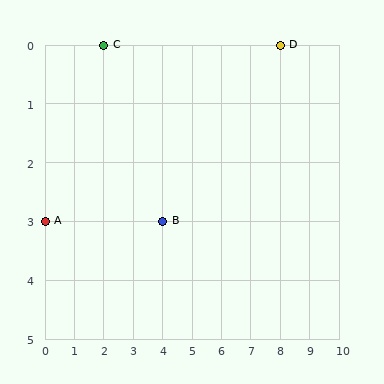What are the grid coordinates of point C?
Point C is at grid coordinates (2, 0).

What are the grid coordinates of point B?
Point B is at grid coordinates (4, 3).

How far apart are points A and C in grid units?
Points A and C are 2 columns and 3 rows apart (about 3.6 grid units diagonally).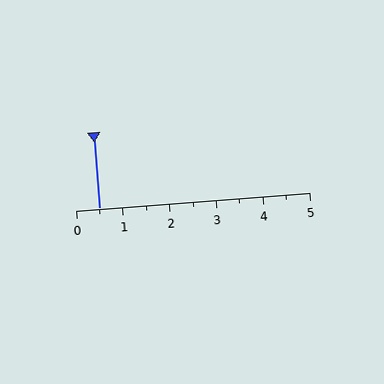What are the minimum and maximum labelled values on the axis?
The axis runs from 0 to 5.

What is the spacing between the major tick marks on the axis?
The major ticks are spaced 1 apart.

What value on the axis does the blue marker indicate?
The marker indicates approximately 0.5.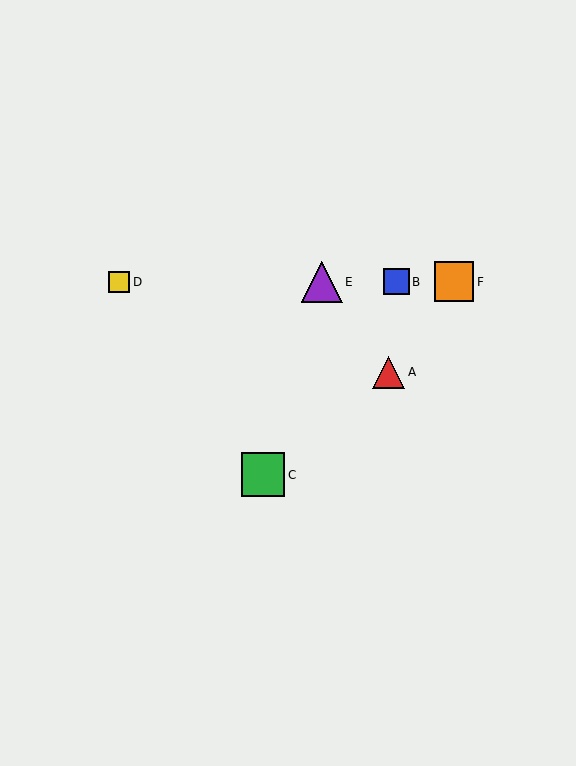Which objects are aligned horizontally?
Objects B, D, E, F are aligned horizontally.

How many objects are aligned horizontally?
4 objects (B, D, E, F) are aligned horizontally.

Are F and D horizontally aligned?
Yes, both are at y≈282.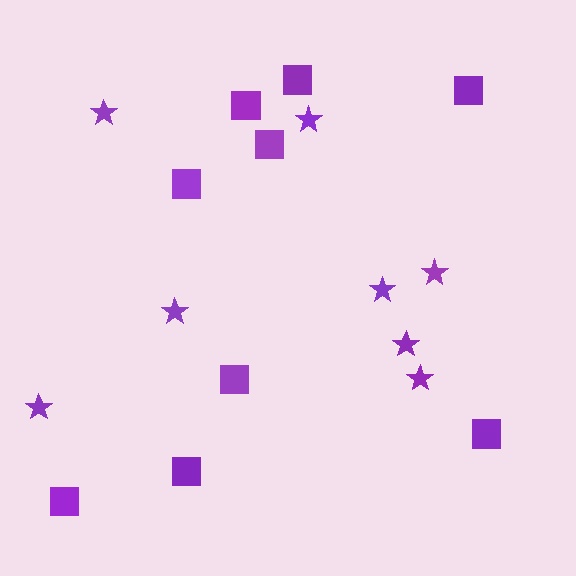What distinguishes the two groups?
There are 2 groups: one group of stars (8) and one group of squares (9).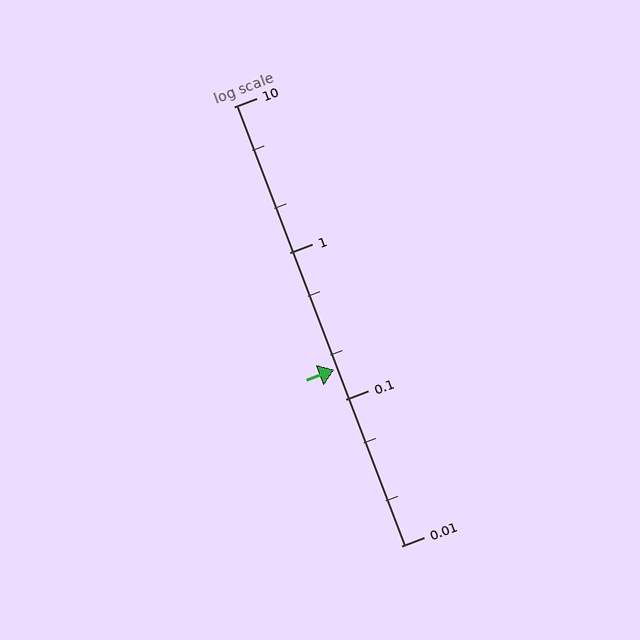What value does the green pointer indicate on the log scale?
The pointer indicates approximately 0.16.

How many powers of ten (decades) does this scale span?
The scale spans 3 decades, from 0.01 to 10.